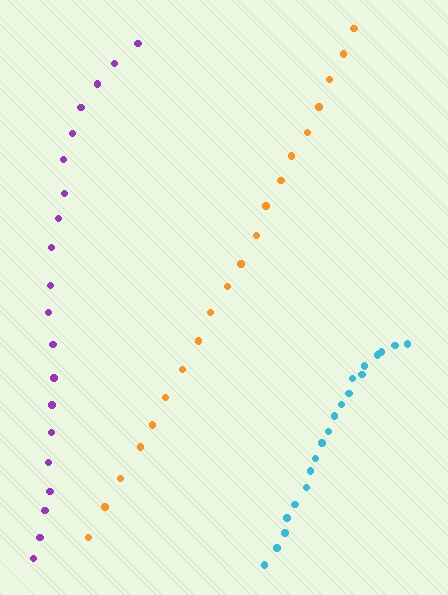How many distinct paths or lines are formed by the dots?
There are 3 distinct paths.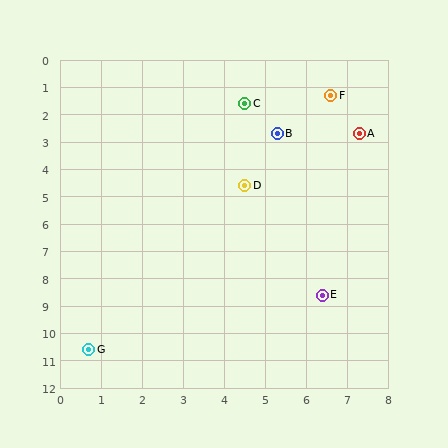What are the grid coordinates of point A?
Point A is at approximately (7.3, 2.7).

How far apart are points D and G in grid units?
Points D and G are about 7.1 grid units apart.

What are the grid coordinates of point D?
Point D is at approximately (4.5, 4.6).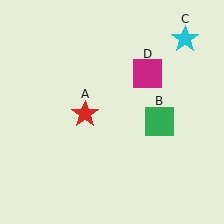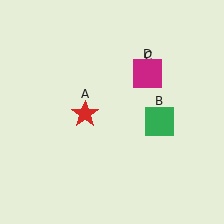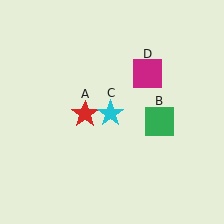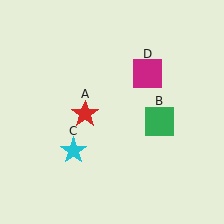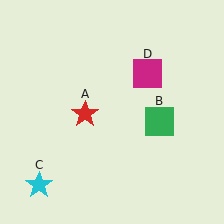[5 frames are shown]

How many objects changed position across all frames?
1 object changed position: cyan star (object C).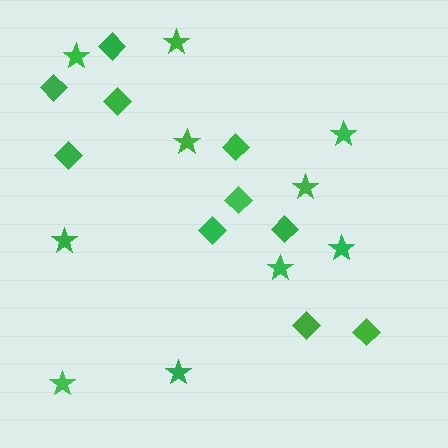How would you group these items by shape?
There are 2 groups: one group of stars (10) and one group of diamonds (10).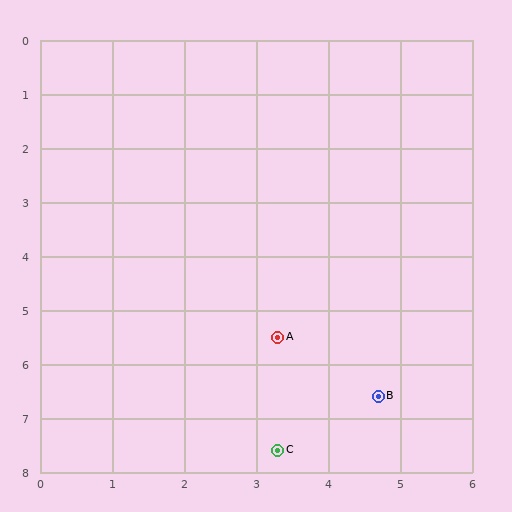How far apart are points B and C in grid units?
Points B and C are about 1.7 grid units apart.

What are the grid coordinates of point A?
Point A is at approximately (3.3, 5.5).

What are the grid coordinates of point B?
Point B is at approximately (4.7, 6.6).